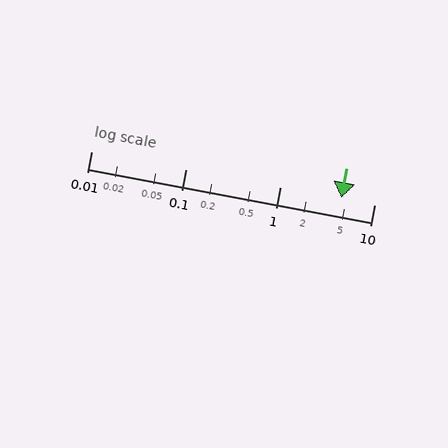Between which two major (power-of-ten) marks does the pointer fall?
The pointer is between 1 and 10.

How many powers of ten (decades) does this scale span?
The scale spans 3 decades, from 0.01 to 10.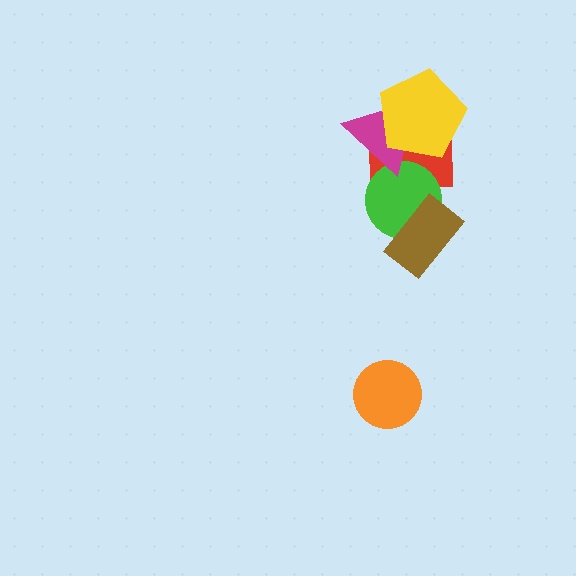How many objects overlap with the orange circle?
0 objects overlap with the orange circle.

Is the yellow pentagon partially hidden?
No, no other shape covers it.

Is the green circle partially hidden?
Yes, it is partially covered by another shape.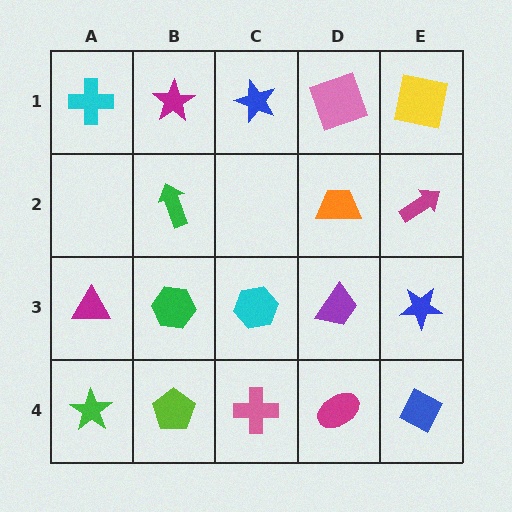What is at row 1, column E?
A yellow square.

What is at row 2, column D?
An orange trapezoid.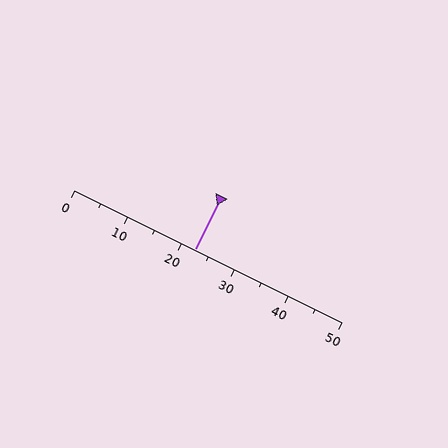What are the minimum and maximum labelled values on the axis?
The axis runs from 0 to 50.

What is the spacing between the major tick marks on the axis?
The major ticks are spaced 10 apart.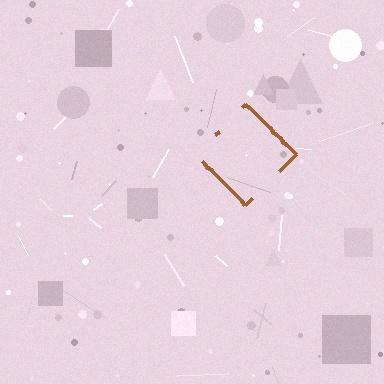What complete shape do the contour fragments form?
The contour fragments form a diamond.